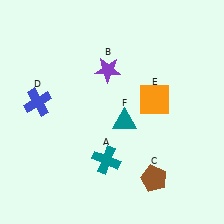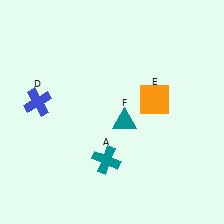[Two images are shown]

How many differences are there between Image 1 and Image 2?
There are 2 differences between the two images.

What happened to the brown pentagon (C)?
The brown pentagon (C) was removed in Image 2. It was in the bottom-right area of Image 1.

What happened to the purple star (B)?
The purple star (B) was removed in Image 2. It was in the top-left area of Image 1.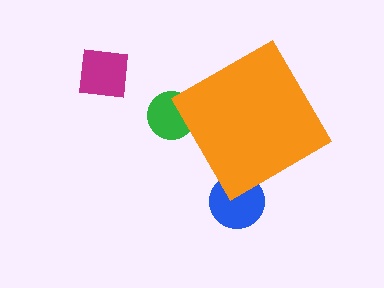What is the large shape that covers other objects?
An orange diamond.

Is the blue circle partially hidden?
Yes, the blue circle is partially hidden behind the orange diamond.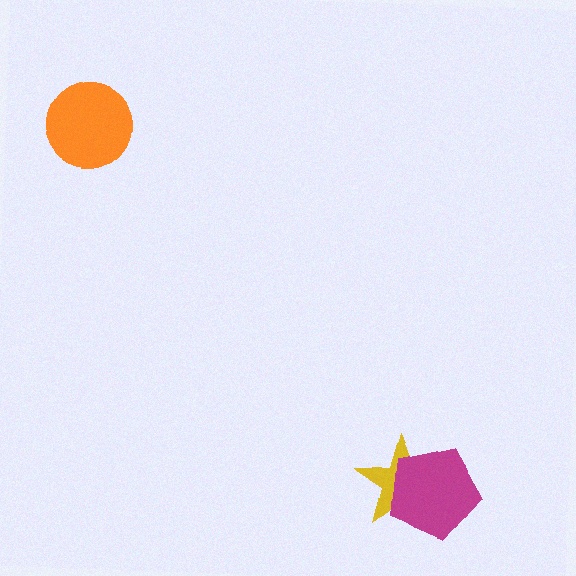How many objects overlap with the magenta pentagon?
1 object overlaps with the magenta pentagon.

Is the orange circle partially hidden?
No, no other shape covers it.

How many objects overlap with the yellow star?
1 object overlaps with the yellow star.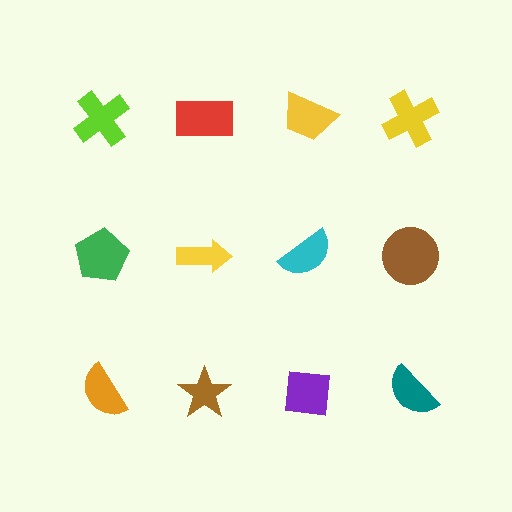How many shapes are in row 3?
4 shapes.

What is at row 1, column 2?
A red rectangle.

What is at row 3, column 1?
An orange semicircle.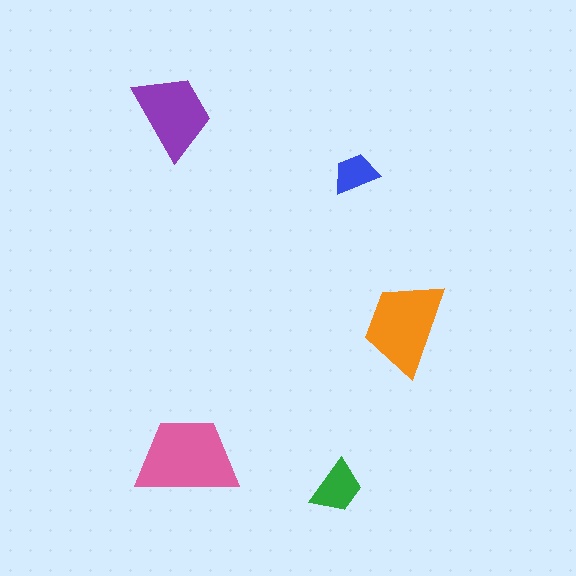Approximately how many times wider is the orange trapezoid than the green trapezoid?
About 1.5 times wider.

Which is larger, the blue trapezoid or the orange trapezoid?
The orange one.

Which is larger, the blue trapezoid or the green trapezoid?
The green one.